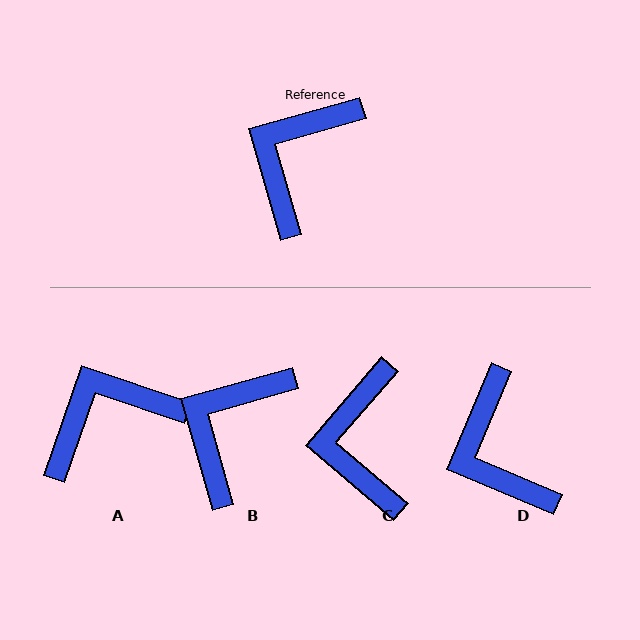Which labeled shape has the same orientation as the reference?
B.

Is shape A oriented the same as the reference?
No, it is off by about 35 degrees.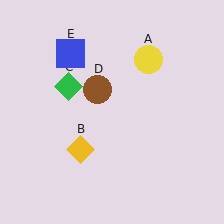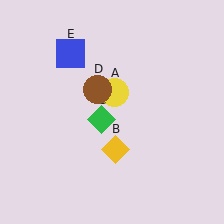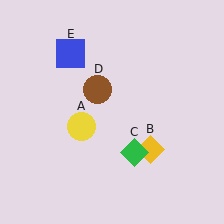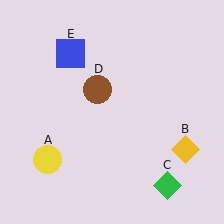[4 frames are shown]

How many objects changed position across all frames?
3 objects changed position: yellow circle (object A), yellow diamond (object B), green diamond (object C).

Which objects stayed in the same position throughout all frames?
Brown circle (object D) and blue square (object E) remained stationary.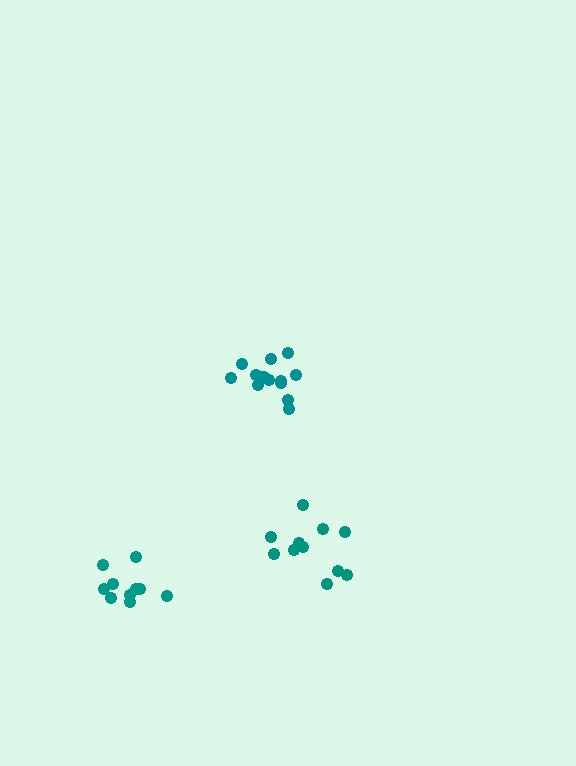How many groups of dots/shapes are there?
There are 3 groups.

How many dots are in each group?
Group 1: 15 dots, Group 2: 11 dots, Group 3: 10 dots (36 total).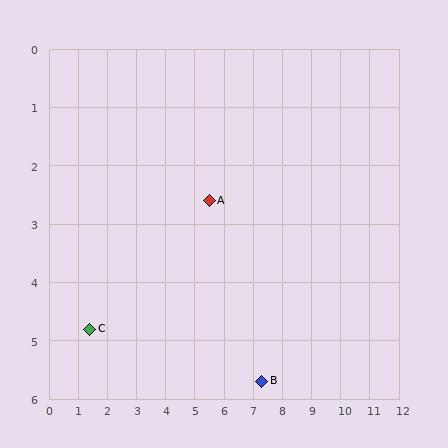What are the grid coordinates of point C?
Point C is at approximately (1.4, 4.8).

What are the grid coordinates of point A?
Point A is at approximately (5.5, 2.6).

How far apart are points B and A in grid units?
Points B and A are about 3.6 grid units apart.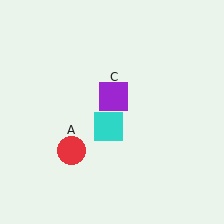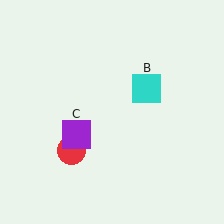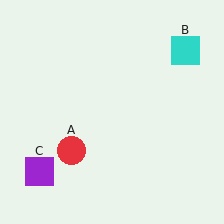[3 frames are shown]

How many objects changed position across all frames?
2 objects changed position: cyan square (object B), purple square (object C).